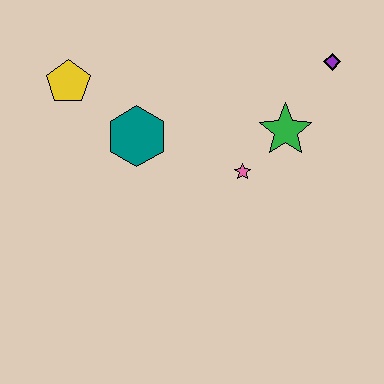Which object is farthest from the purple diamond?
The yellow pentagon is farthest from the purple diamond.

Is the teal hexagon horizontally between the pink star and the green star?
No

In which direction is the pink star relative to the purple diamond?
The pink star is below the purple diamond.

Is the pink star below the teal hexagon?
Yes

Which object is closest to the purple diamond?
The green star is closest to the purple diamond.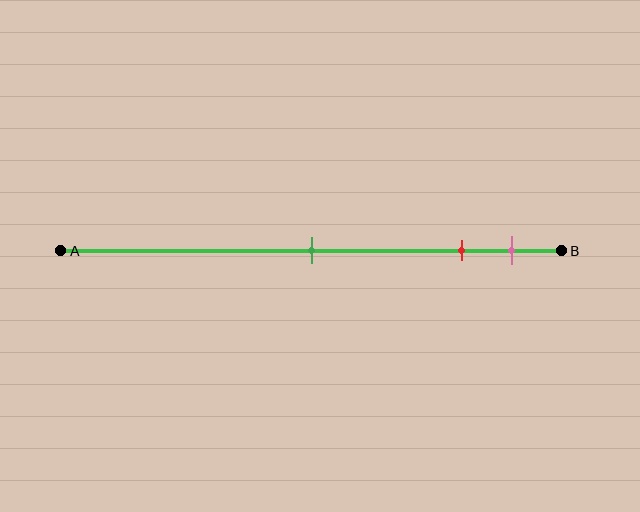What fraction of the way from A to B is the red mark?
The red mark is approximately 80% (0.8) of the way from A to B.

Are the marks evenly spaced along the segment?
No, the marks are not evenly spaced.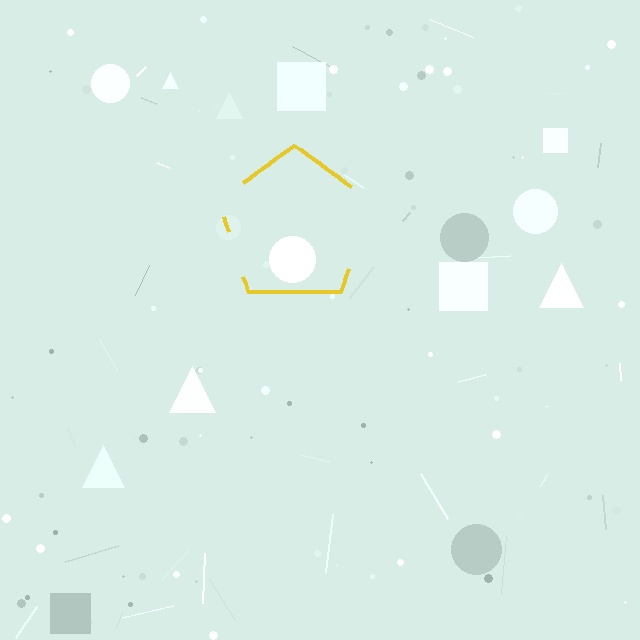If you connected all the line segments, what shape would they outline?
They would outline a pentagon.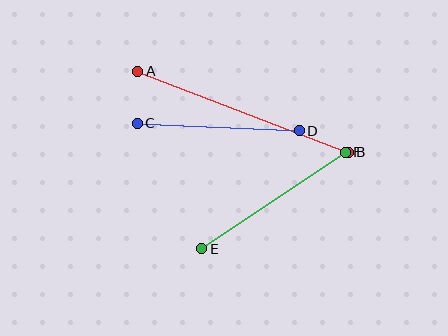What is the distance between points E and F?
The distance is approximately 173 pixels.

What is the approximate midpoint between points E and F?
The midpoint is at approximately (273, 200) pixels.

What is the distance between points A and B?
The distance is approximately 225 pixels.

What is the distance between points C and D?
The distance is approximately 162 pixels.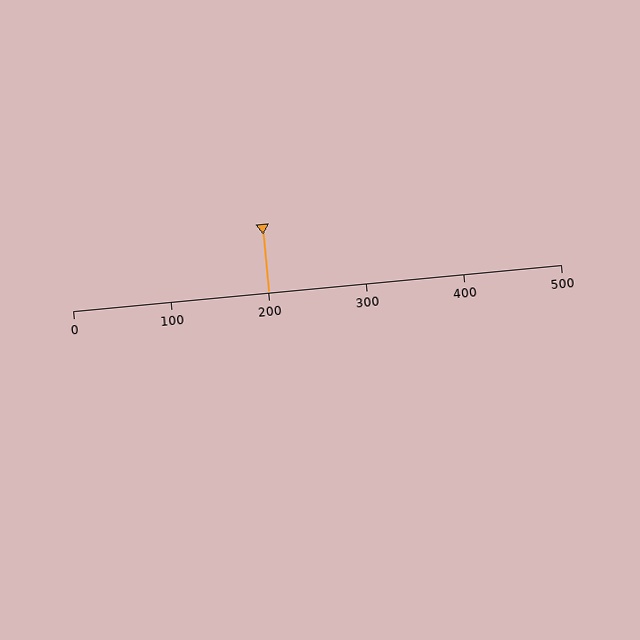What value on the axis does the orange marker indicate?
The marker indicates approximately 200.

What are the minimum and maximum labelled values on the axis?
The axis runs from 0 to 500.